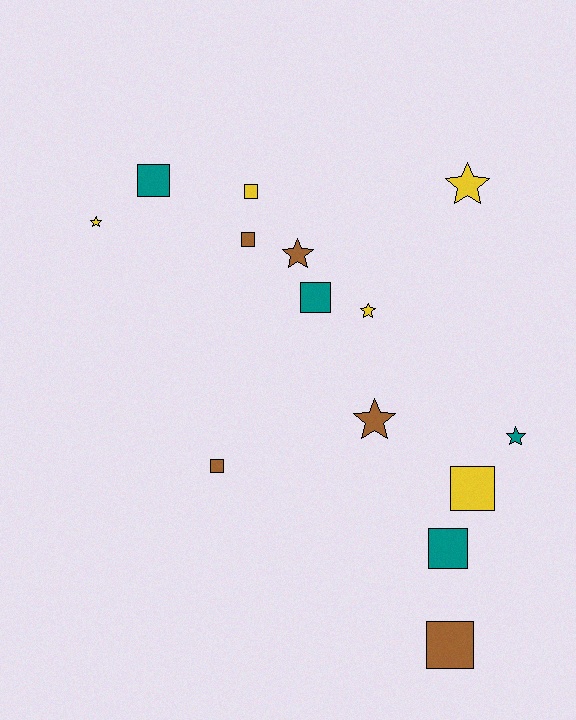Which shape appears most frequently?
Square, with 8 objects.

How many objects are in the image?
There are 14 objects.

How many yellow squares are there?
There are 2 yellow squares.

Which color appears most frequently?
Brown, with 5 objects.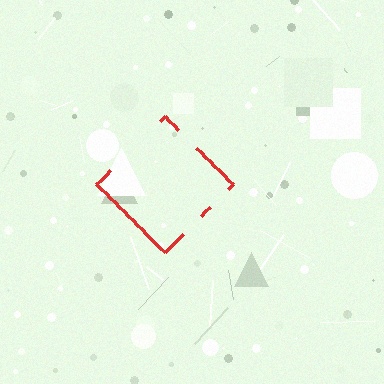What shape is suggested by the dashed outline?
The dashed outline suggests a diamond.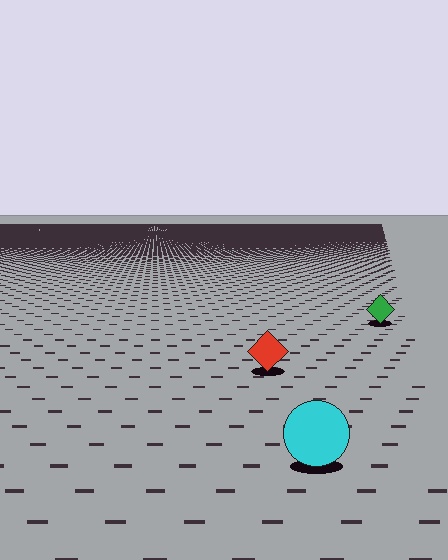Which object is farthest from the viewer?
The green diamond is farthest from the viewer. It appears smaller and the ground texture around it is denser.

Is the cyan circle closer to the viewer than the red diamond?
Yes. The cyan circle is closer — you can tell from the texture gradient: the ground texture is coarser near it.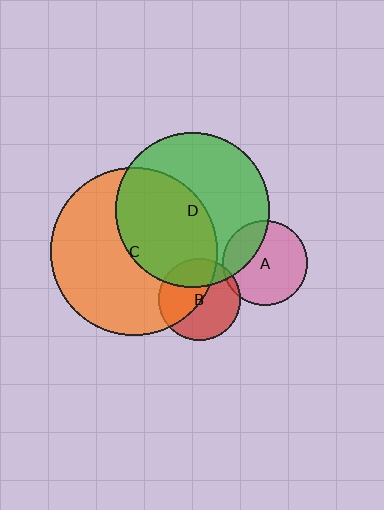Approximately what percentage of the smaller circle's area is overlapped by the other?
Approximately 25%.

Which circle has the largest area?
Circle C (orange).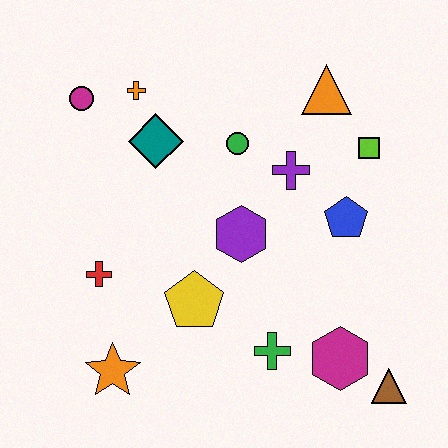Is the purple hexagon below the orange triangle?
Yes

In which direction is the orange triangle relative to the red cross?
The orange triangle is to the right of the red cross.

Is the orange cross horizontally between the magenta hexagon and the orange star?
Yes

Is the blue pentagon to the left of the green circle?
No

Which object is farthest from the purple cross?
The orange star is farthest from the purple cross.